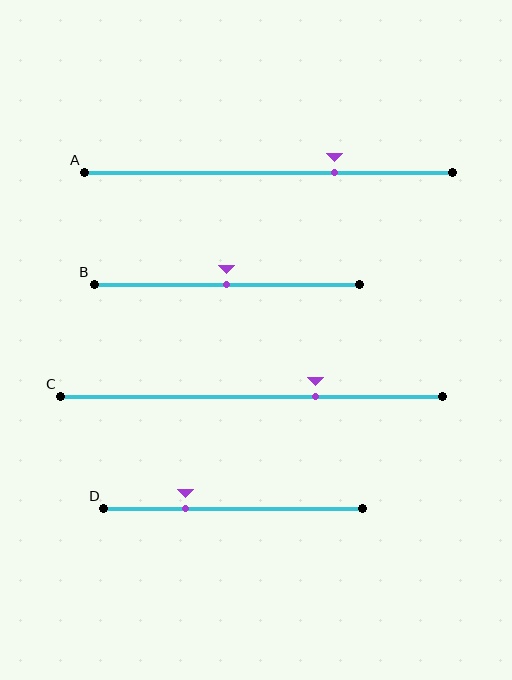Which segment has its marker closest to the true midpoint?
Segment B has its marker closest to the true midpoint.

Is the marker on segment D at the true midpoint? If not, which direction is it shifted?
No, the marker on segment D is shifted to the left by about 18% of the segment length.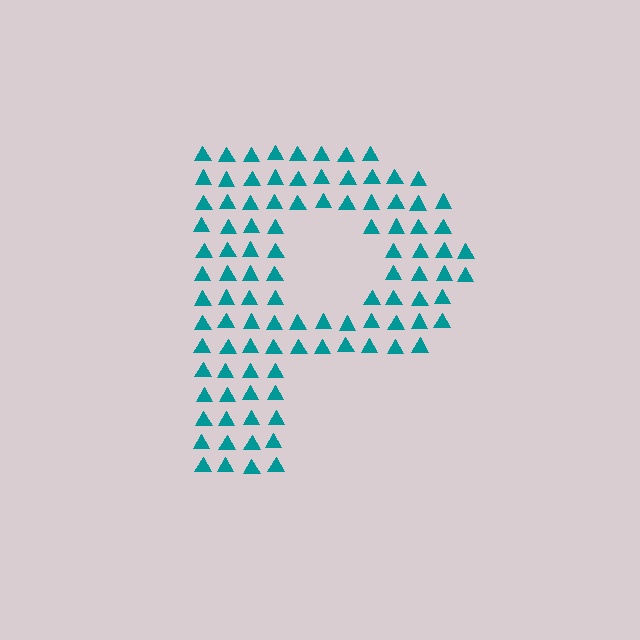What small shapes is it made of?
It is made of small triangles.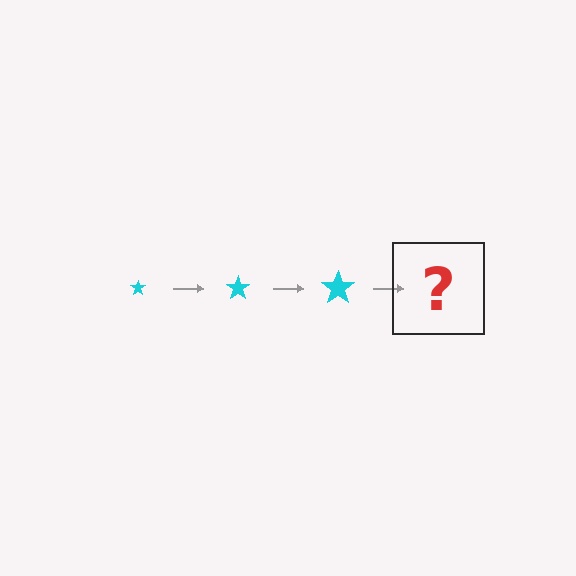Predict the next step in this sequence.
The next step is a cyan star, larger than the previous one.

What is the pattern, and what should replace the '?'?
The pattern is that the star gets progressively larger each step. The '?' should be a cyan star, larger than the previous one.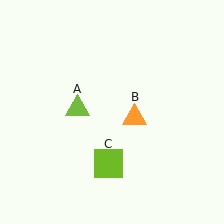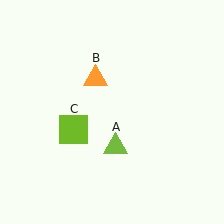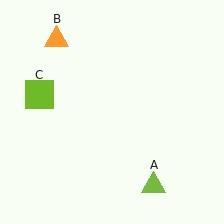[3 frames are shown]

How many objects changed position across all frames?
3 objects changed position: lime triangle (object A), orange triangle (object B), lime square (object C).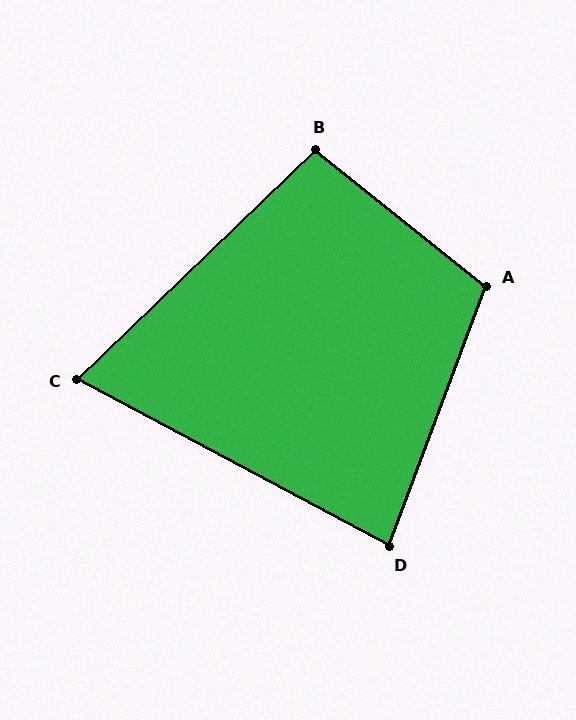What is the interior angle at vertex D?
Approximately 82 degrees (acute).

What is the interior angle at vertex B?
Approximately 98 degrees (obtuse).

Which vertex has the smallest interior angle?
C, at approximately 72 degrees.